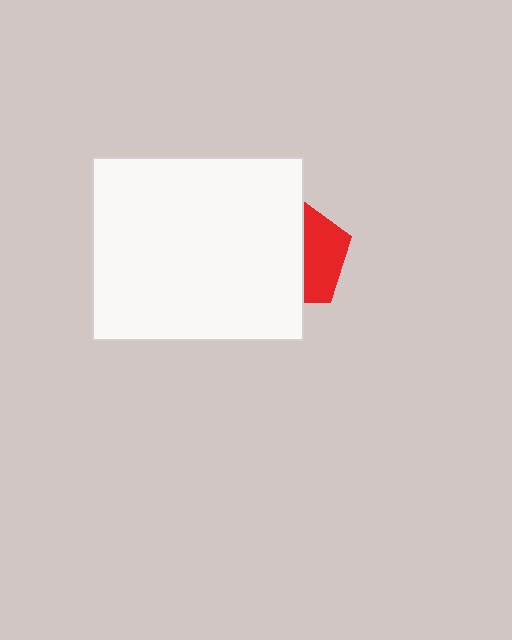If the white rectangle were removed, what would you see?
You would see the complete red pentagon.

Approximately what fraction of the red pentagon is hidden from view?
Roughly 60% of the red pentagon is hidden behind the white rectangle.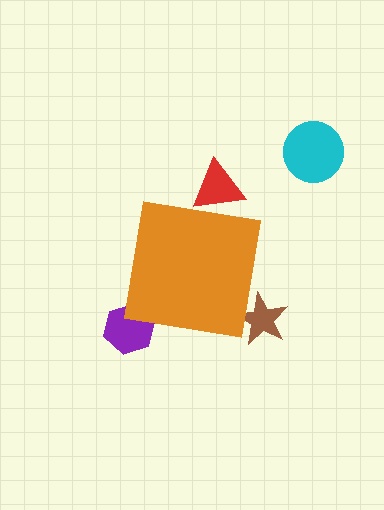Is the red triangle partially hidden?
Yes, the red triangle is partially hidden behind the orange square.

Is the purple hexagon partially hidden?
Yes, the purple hexagon is partially hidden behind the orange square.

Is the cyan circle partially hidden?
No, the cyan circle is fully visible.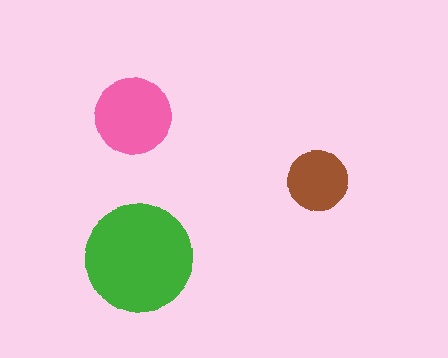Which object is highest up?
The pink circle is topmost.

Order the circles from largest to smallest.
the green one, the pink one, the brown one.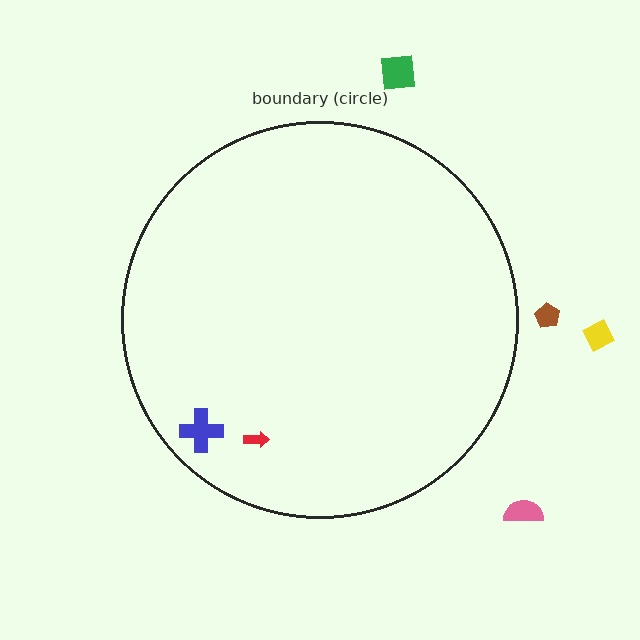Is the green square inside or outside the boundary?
Outside.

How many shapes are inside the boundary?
2 inside, 4 outside.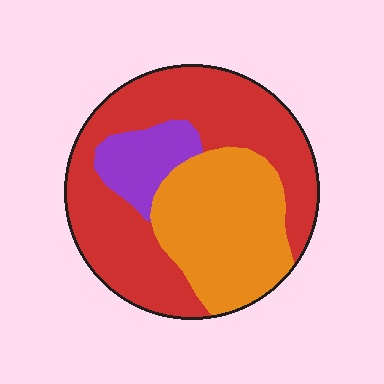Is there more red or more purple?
Red.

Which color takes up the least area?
Purple, at roughly 10%.